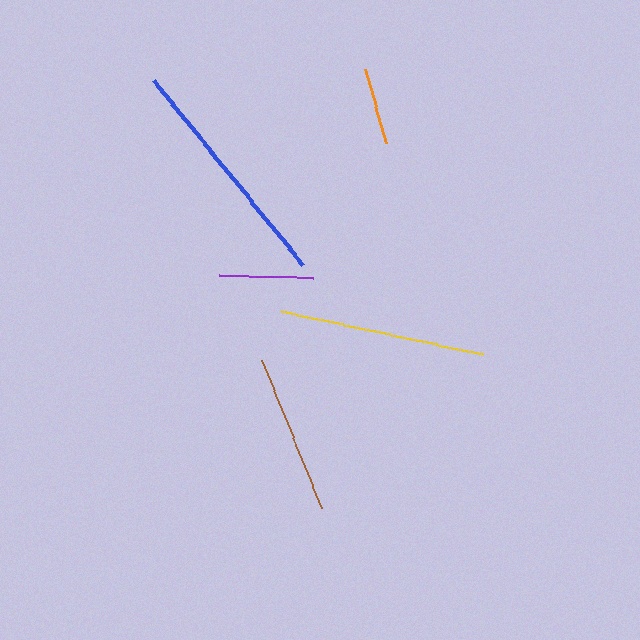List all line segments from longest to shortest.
From longest to shortest: blue, yellow, brown, purple, orange.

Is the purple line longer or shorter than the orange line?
The purple line is longer than the orange line.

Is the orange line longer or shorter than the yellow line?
The yellow line is longer than the orange line.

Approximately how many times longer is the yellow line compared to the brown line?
The yellow line is approximately 1.3 times the length of the brown line.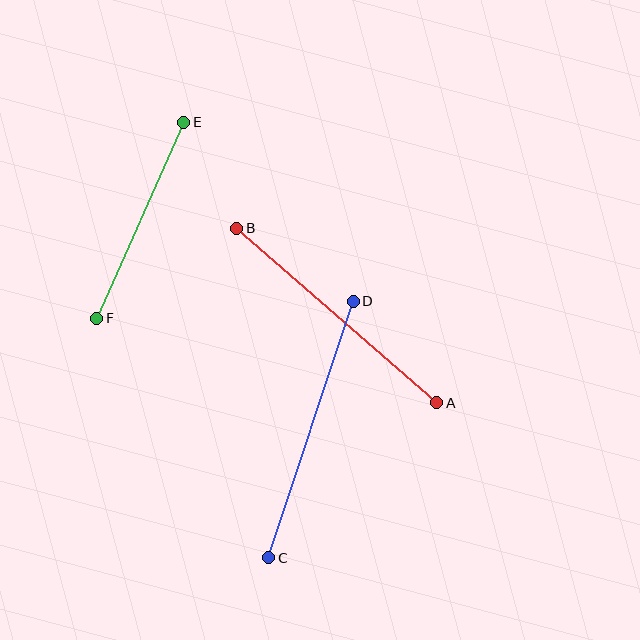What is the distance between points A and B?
The distance is approximately 266 pixels.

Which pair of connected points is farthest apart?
Points C and D are farthest apart.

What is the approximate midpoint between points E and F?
The midpoint is at approximately (140, 220) pixels.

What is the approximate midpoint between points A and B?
The midpoint is at approximately (337, 315) pixels.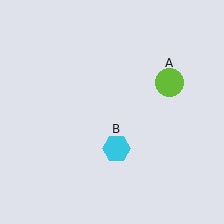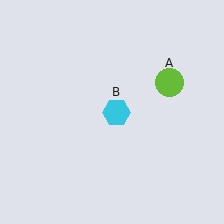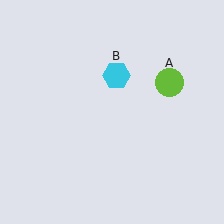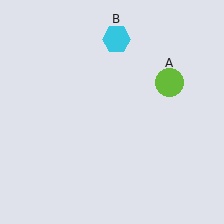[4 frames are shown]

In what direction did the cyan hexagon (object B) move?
The cyan hexagon (object B) moved up.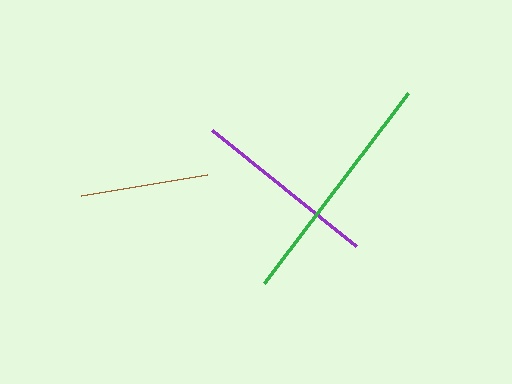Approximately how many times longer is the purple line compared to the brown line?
The purple line is approximately 1.5 times the length of the brown line.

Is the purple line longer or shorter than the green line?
The green line is longer than the purple line.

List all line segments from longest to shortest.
From longest to shortest: green, purple, brown.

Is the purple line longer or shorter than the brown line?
The purple line is longer than the brown line.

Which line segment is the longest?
The green line is the longest at approximately 239 pixels.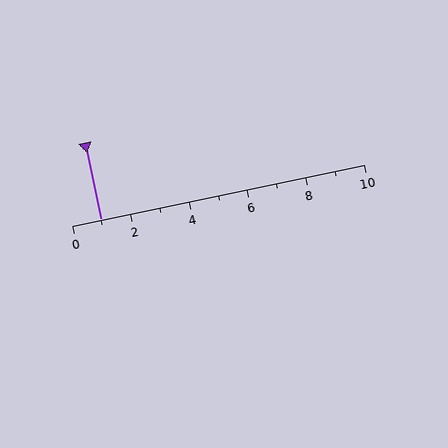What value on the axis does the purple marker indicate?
The marker indicates approximately 1.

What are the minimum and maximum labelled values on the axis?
The axis runs from 0 to 10.